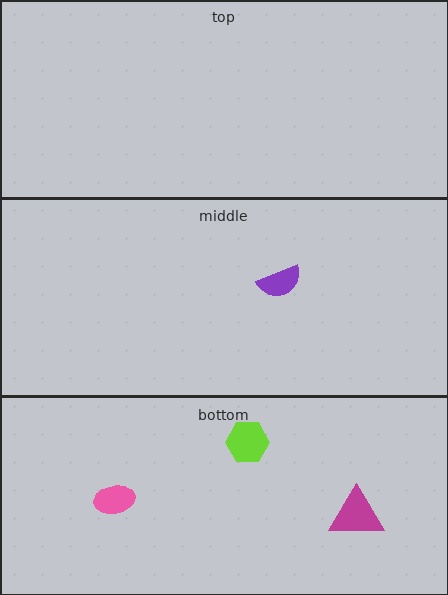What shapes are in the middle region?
The purple semicircle.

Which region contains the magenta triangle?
The bottom region.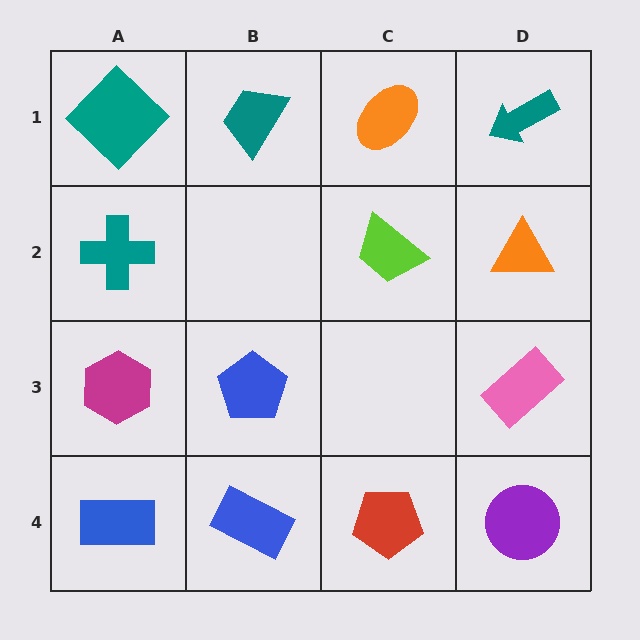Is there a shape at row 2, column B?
No, that cell is empty.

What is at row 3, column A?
A magenta hexagon.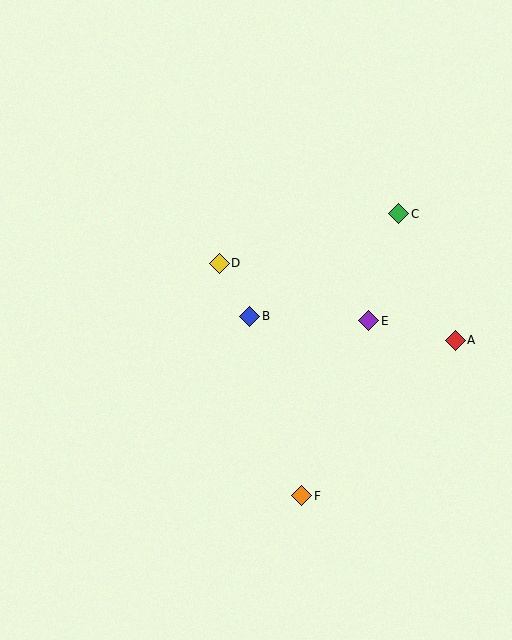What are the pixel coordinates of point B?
Point B is at (250, 316).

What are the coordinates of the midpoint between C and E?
The midpoint between C and E is at (384, 267).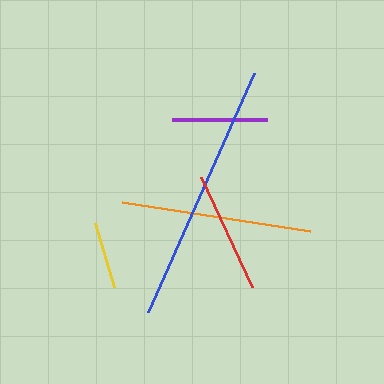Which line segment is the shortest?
The yellow line is the shortest at approximately 67 pixels.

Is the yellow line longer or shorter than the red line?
The red line is longer than the yellow line.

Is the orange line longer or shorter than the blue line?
The blue line is longer than the orange line.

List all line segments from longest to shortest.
From longest to shortest: blue, orange, red, purple, yellow.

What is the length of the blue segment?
The blue segment is approximately 261 pixels long.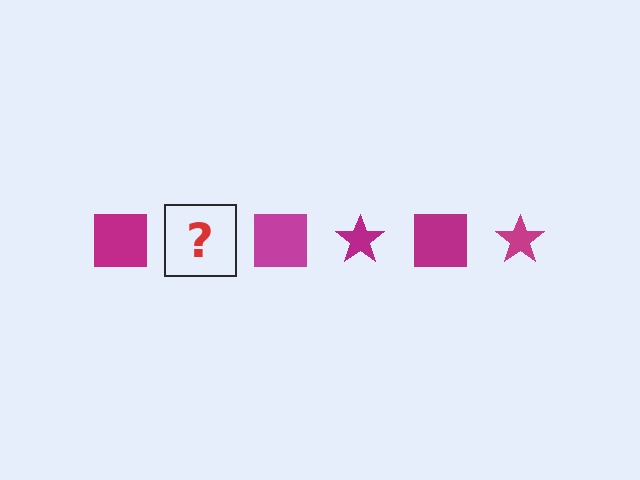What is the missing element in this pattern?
The missing element is a magenta star.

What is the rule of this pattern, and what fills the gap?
The rule is that the pattern cycles through square, star shapes in magenta. The gap should be filled with a magenta star.